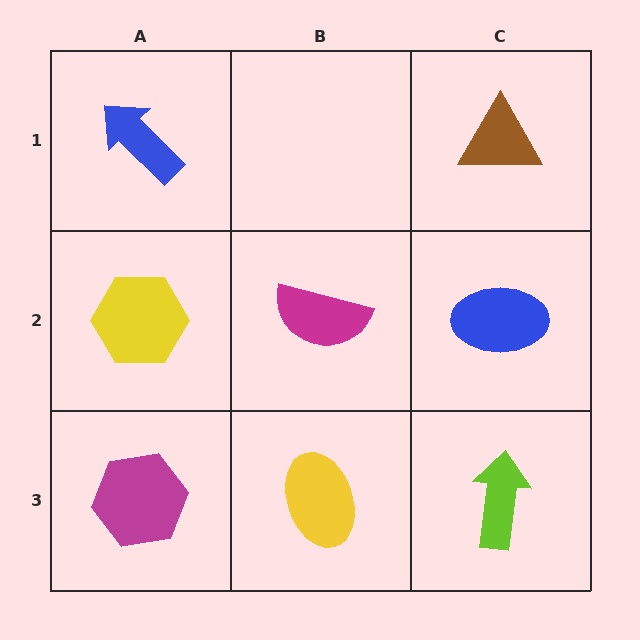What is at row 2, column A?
A yellow hexagon.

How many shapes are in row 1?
2 shapes.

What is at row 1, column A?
A blue arrow.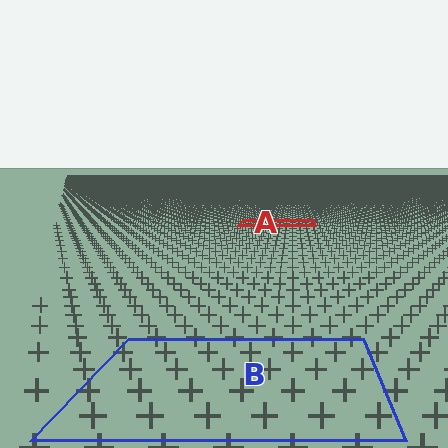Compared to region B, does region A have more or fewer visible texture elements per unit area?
Region A has more texture elements per unit area — they are packed more densely because it is farther away.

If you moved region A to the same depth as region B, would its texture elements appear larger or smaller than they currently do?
They would appear larger. At a closer depth, the same texture elements are projected at a bigger on-screen size.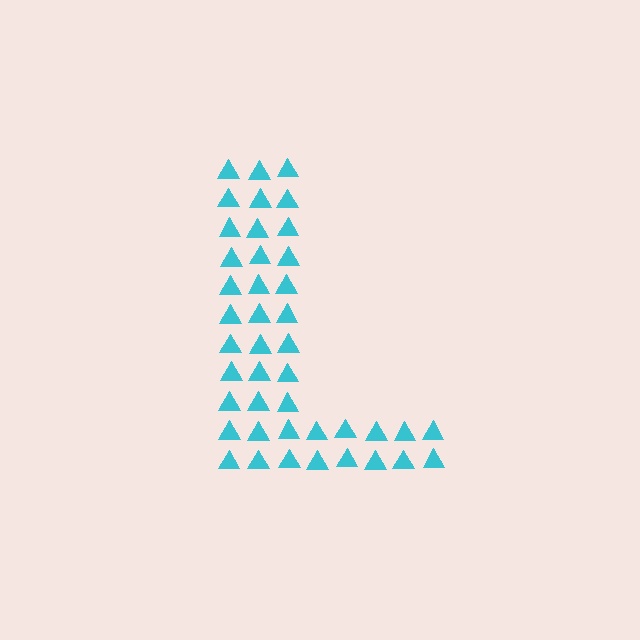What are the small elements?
The small elements are triangles.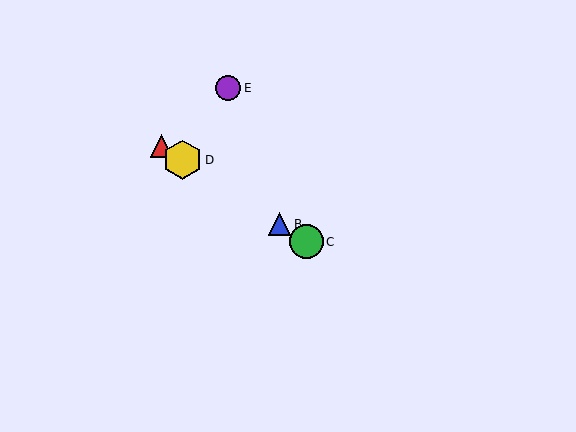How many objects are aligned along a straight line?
4 objects (A, B, C, D) are aligned along a straight line.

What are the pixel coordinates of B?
Object B is at (279, 224).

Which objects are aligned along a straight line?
Objects A, B, C, D are aligned along a straight line.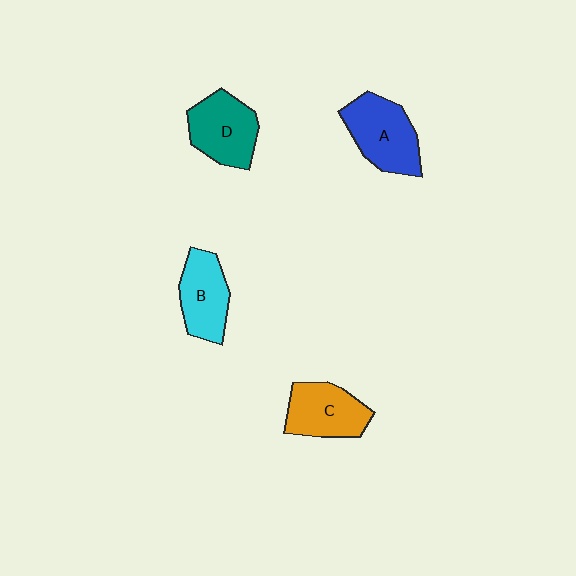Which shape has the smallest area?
Shape B (cyan).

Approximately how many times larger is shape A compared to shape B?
Approximately 1.2 times.